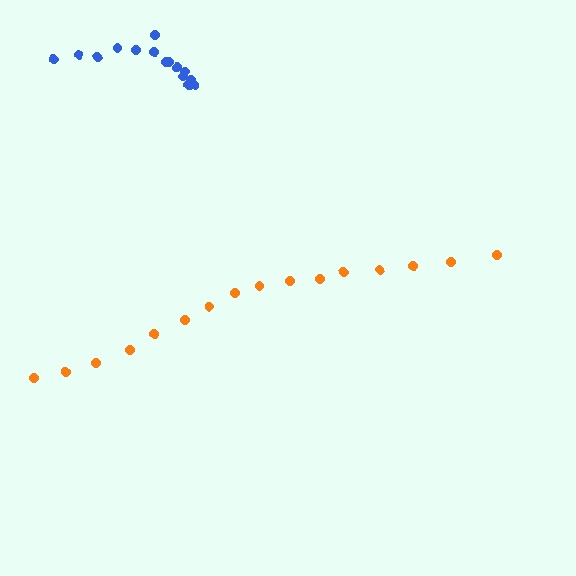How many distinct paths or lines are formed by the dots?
There are 2 distinct paths.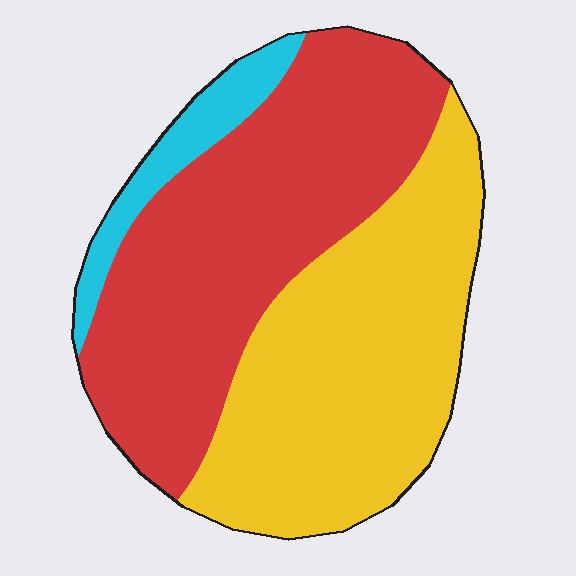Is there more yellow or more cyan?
Yellow.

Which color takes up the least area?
Cyan, at roughly 10%.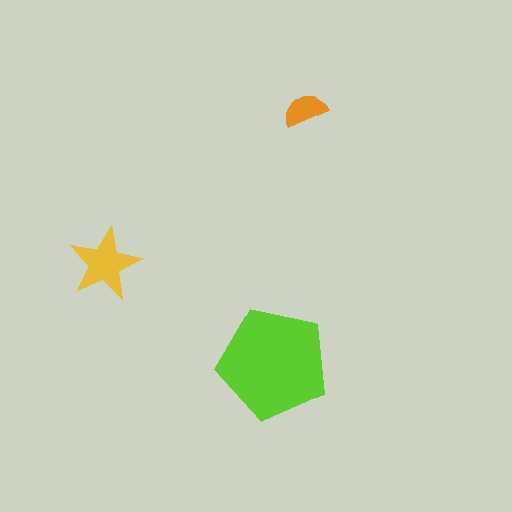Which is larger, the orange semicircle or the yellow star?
The yellow star.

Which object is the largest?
The lime pentagon.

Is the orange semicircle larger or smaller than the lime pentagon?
Smaller.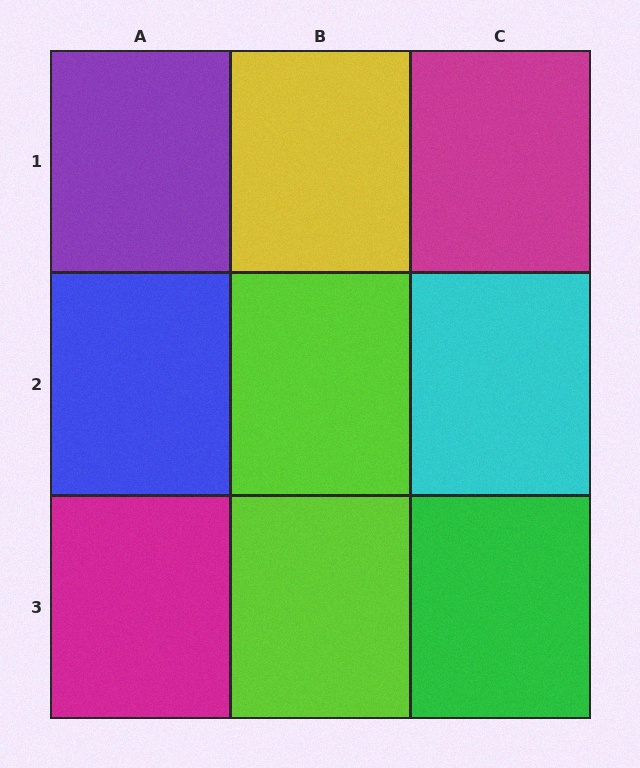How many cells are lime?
2 cells are lime.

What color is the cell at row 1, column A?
Purple.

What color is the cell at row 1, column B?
Yellow.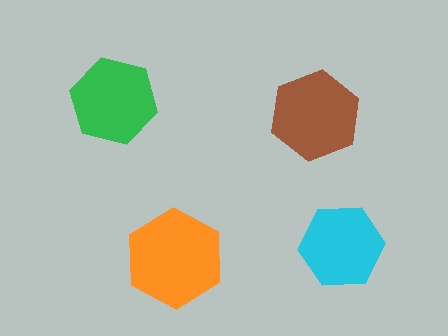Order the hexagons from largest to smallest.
the orange one, the brown one, the green one, the cyan one.